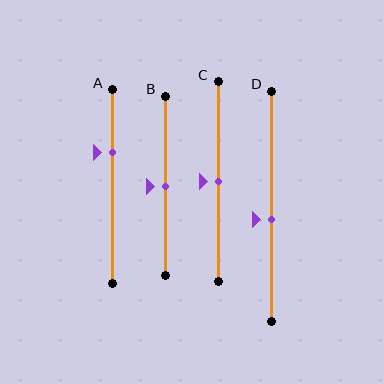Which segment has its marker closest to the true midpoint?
Segment B has its marker closest to the true midpoint.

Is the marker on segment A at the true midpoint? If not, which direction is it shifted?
No, the marker on segment A is shifted upward by about 18% of the segment length.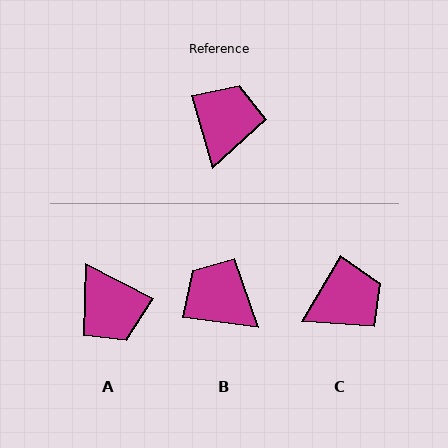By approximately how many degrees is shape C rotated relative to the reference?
Approximately 47 degrees clockwise.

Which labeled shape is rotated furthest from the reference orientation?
A, about 134 degrees away.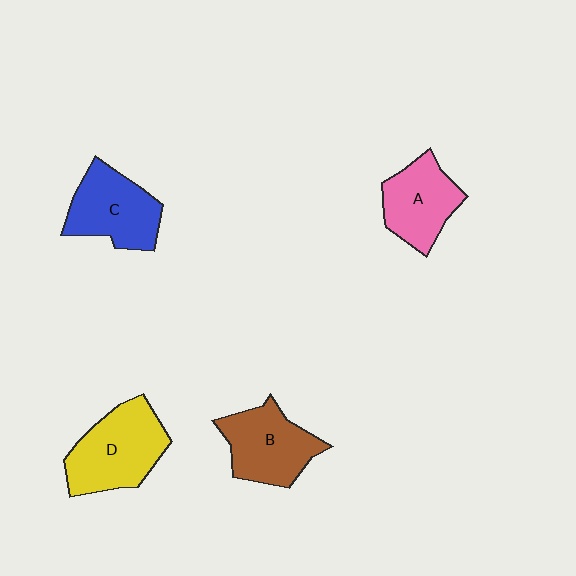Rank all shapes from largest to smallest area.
From largest to smallest: D (yellow), B (brown), C (blue), A (pink).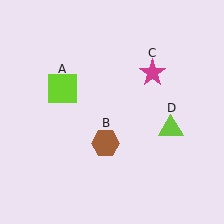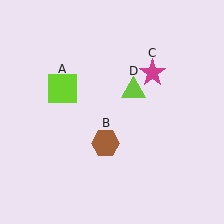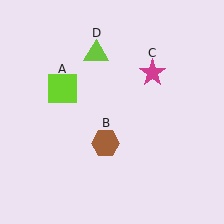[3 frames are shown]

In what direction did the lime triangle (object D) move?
The lime triangle (object D) moved up and to the left.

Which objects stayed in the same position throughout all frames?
Lime square (object A) and brown hexagon (object B) and magenta star (object C) remained stationary.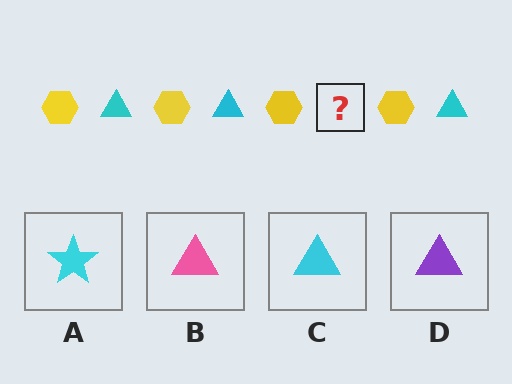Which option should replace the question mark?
Option C.